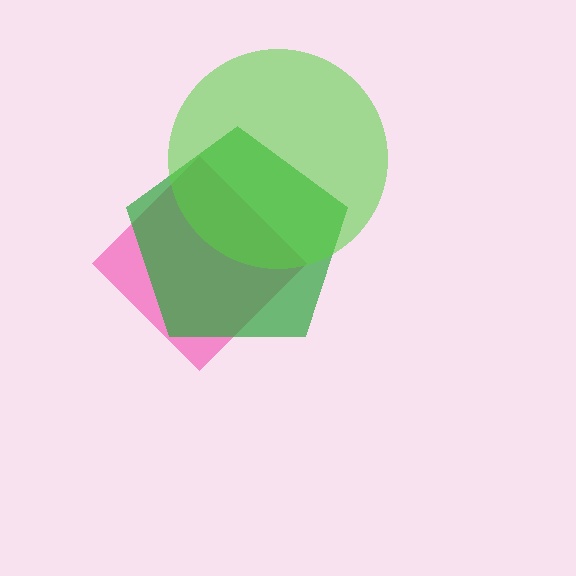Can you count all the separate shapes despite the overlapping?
Yes, there are 3 separate shapes.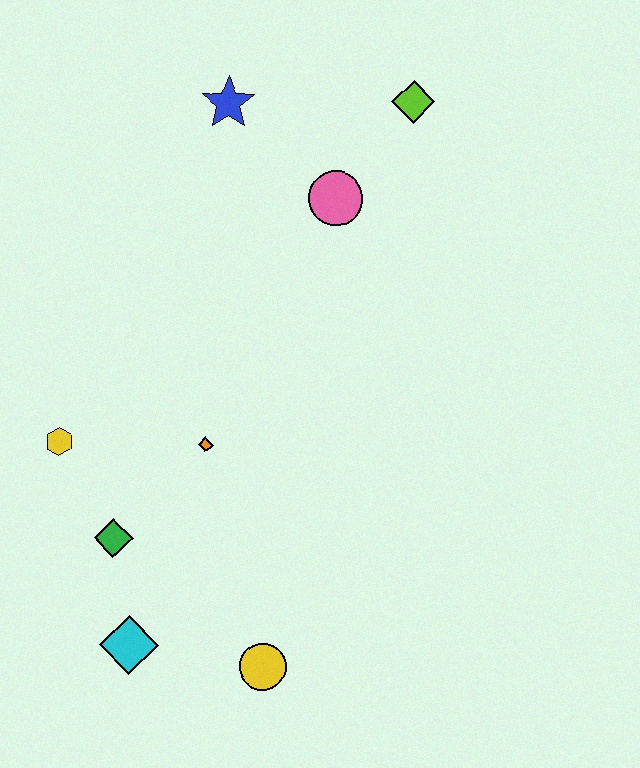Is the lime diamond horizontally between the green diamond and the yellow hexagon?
No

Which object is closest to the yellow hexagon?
The green diamond is closest to the yellow hexagon.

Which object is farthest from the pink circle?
The cyan diamond is farthest from the pink circle.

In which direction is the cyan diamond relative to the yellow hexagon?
The cyan diamond is below the yellow hexagon.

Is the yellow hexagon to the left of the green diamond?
Yes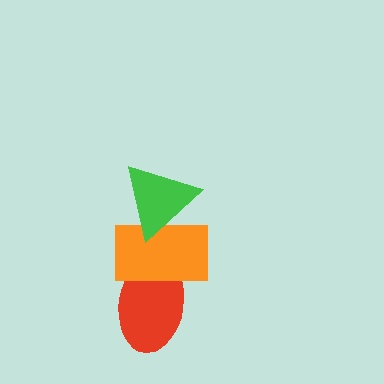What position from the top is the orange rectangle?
The orange rectangle is 2nd from the top.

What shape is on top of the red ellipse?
The orange rectangle is on top of the red ellipse.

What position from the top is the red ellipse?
The red ellipse is 3rd from the top.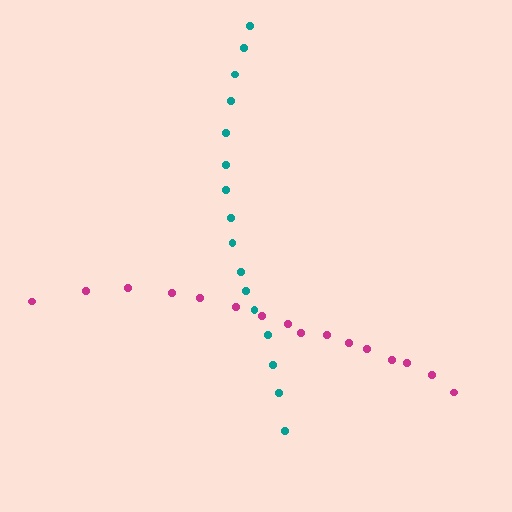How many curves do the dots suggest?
There are 2 distinct paths.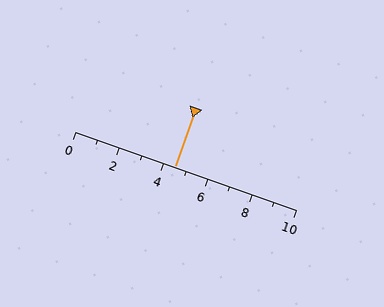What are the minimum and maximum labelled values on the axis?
The axis runs from 0 to 10.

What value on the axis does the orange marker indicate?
The marker indicates approximately 4.5.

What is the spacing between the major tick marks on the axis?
The major ticks are spaced 2 apart.